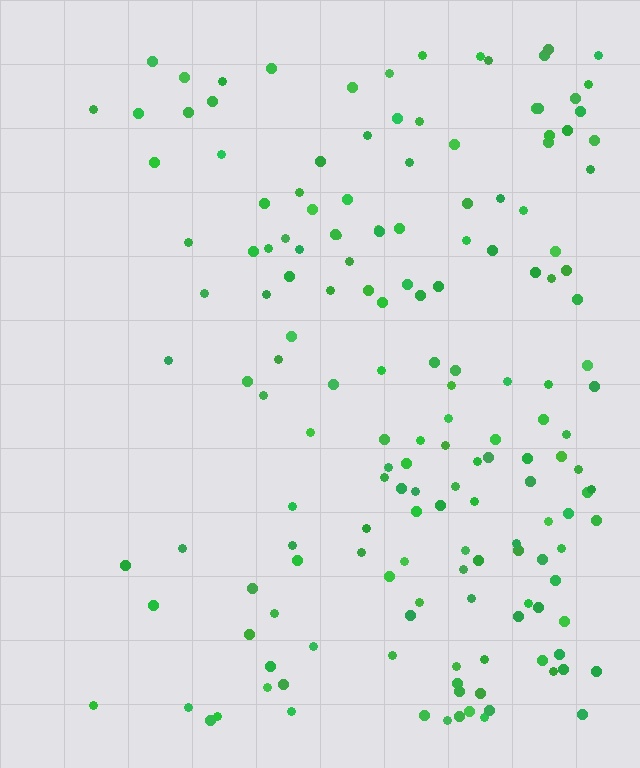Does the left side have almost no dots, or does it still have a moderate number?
Still a moderate number, just noticeably fewer than the right.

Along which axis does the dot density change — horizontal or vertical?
Horizontal.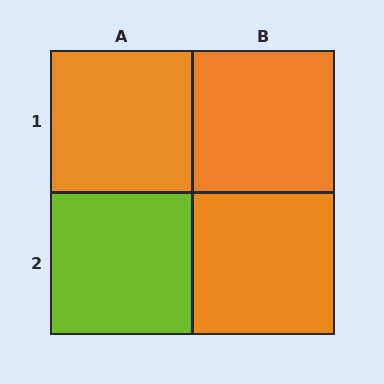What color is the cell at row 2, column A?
Lime.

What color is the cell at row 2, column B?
Orange.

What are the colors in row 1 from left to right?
Orange, orange.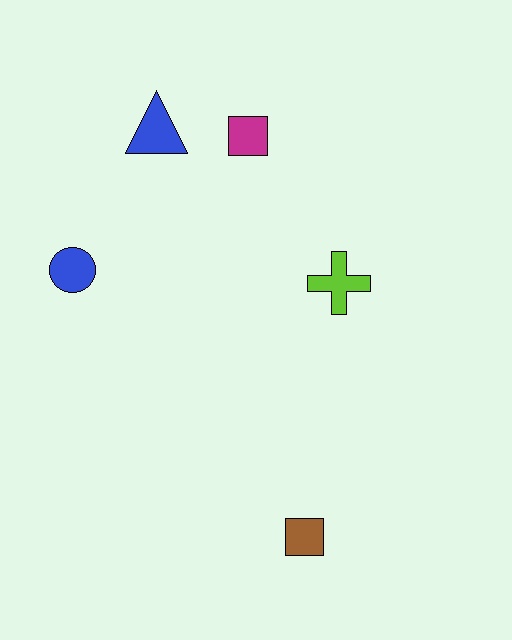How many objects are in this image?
There are 5 objects.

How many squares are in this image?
There are 2 squares.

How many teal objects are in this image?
There are no teal objects.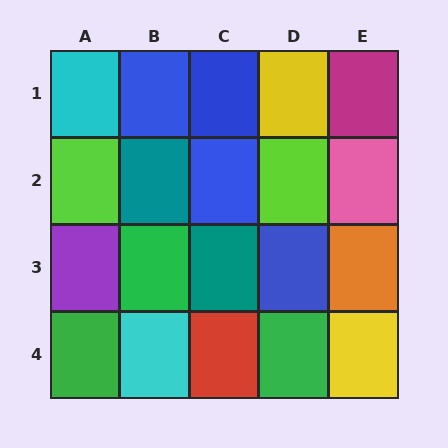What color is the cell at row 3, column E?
Orange.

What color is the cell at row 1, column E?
Magenta.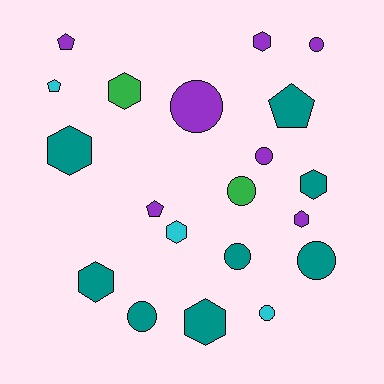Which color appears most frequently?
Teal, with 8 objects.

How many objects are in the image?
There are 20 objects.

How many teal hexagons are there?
There are 4 teal hexagons.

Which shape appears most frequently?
Hexagon, with 8 objects.